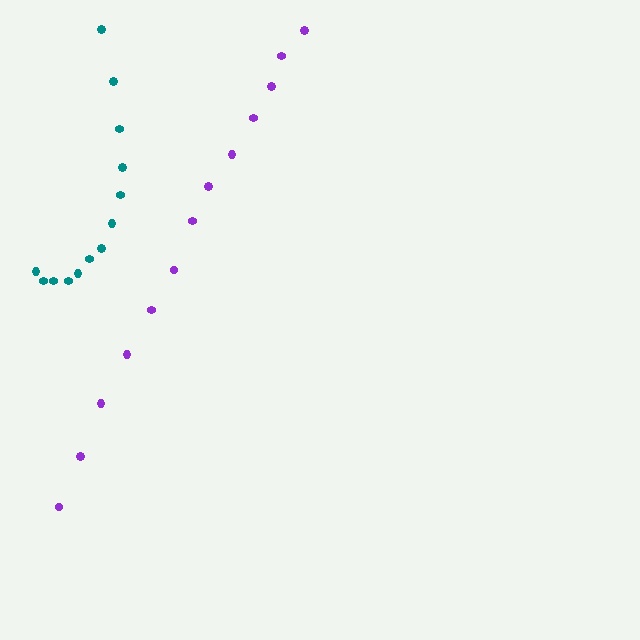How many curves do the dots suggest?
There are 2 distinct paths.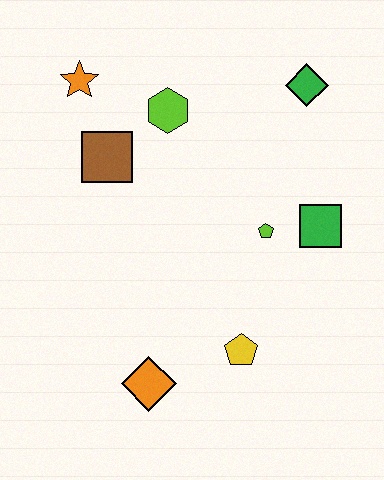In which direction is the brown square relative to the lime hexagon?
The brown square is to the left of the lime hexagon.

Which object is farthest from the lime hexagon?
The orange diamond is farthest from the lime hexagon.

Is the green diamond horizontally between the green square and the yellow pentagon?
Yes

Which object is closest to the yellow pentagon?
The orange diamond is closest to the yellow pentagon.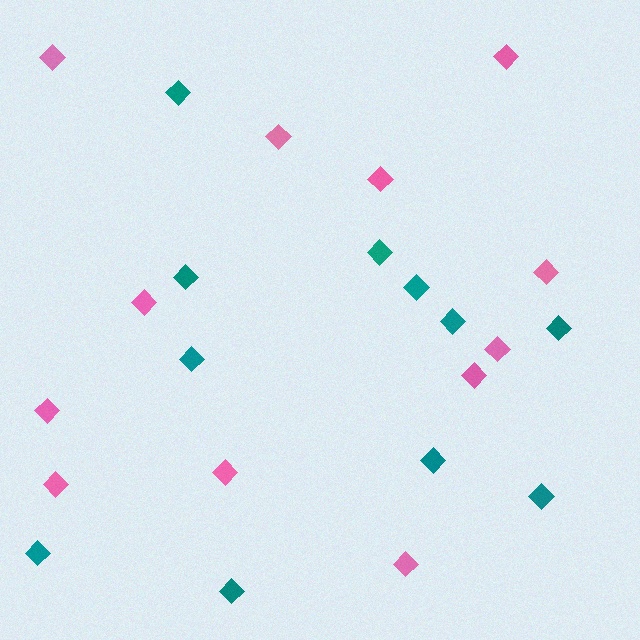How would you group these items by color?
There are 2 groups: one group of pink diamonds (12) and one group of teal diamonds (11).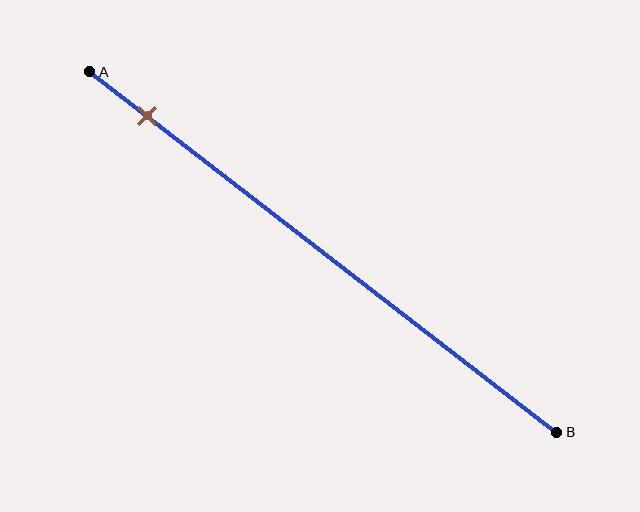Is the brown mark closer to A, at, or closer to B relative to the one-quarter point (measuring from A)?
The brown mark is closer to point A than the one-quarter point of segment AB.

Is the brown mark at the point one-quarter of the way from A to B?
No, the mark is at about 10% from A, not at the 25% one-quarter point.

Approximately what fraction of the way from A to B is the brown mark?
The brown mark is approximately 10% of the way from A to B.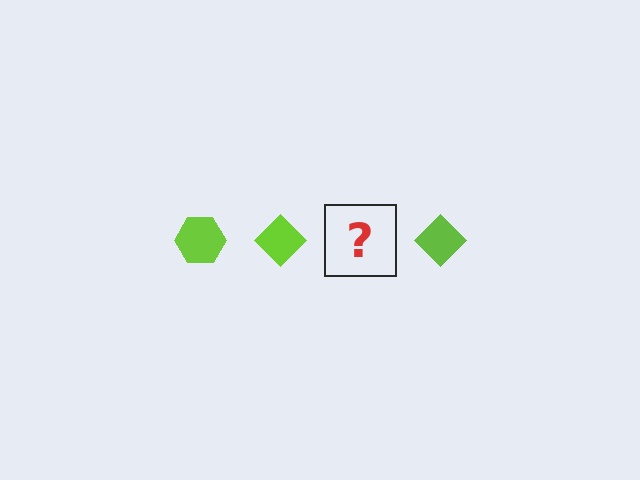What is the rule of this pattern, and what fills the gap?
The rule is that the pattern cycles through hexagon, diamond shapes in lime. The gap should be filled with a lime hexagon.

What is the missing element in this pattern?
The missing element is a lime hexagon.